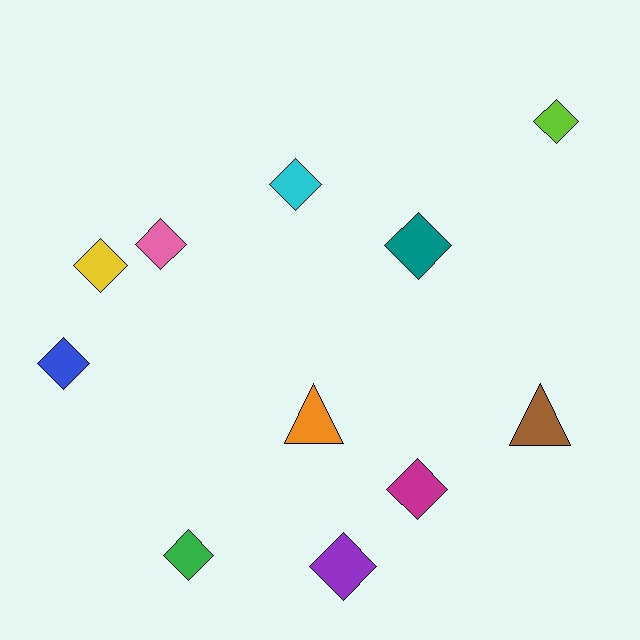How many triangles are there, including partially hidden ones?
There are 2 triangles.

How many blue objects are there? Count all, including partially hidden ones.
There is 1 blue object.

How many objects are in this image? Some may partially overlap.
There are 11 objects.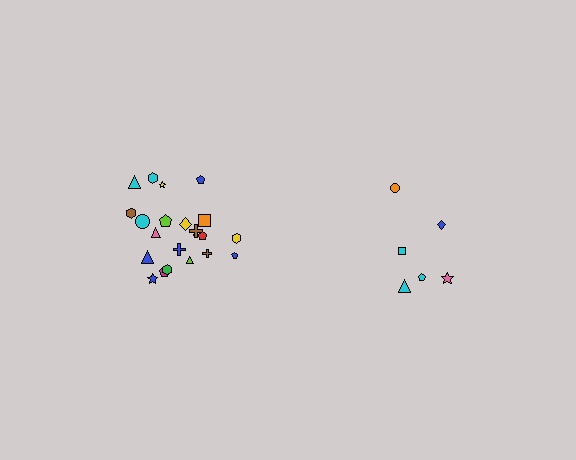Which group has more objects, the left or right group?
The left group.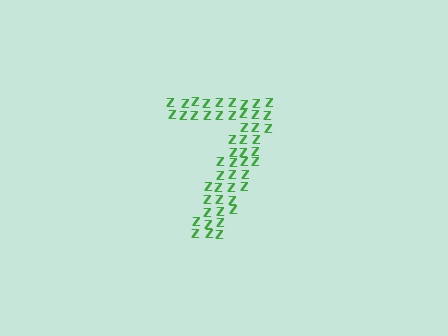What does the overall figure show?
The overall figure shows the digit 7.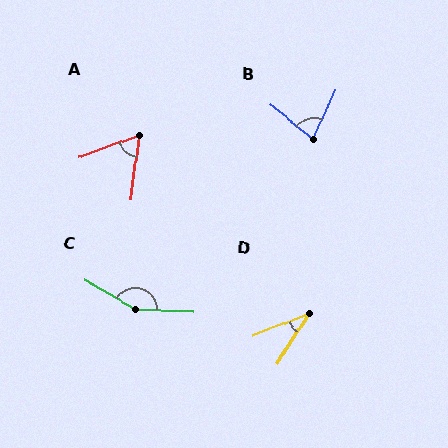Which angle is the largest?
C, at approximately 152 degrees.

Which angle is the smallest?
D, at approximately 36 degrees.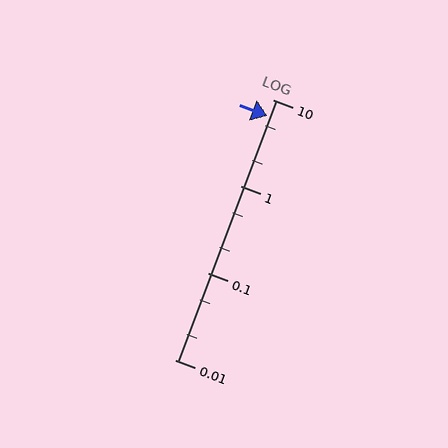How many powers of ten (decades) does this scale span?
The scale spans 3 decades, from 0.01 to 10.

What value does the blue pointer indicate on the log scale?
The pointer indicates approximately 6.4.